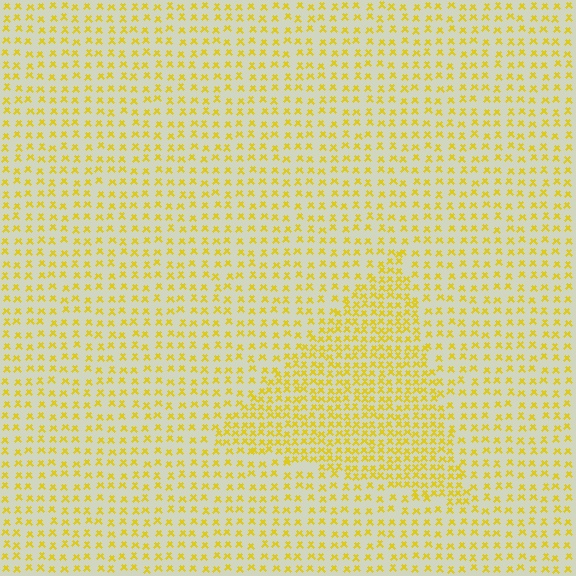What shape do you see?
I see a triangle.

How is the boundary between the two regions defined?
The boundary is defined by a change in element density (approximately 1.9x ratio). All elements are the same color, size, and shape.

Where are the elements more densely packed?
The elements are more densely packed inside the triangle boundary.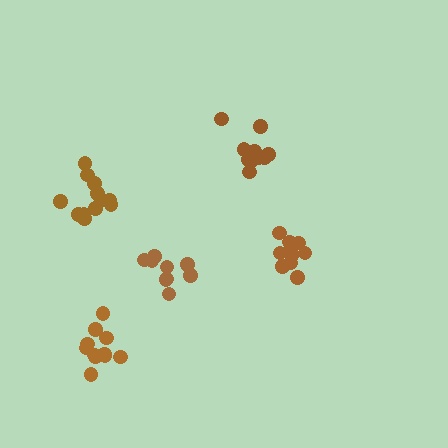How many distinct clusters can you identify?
There are 5 distinct clusters.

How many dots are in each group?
Group 1: 11 dots, Group 2: 12 dots, Group 3: 10 dots, Group 4: 10 dots, Group 5: 9 dots (52 total).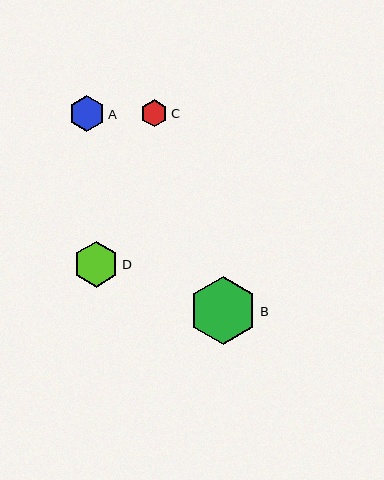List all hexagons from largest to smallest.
From largest to smallest: B, D, A, C.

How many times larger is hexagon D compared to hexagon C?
Hexagon D is approximately 1.7 times the size of hexagon C.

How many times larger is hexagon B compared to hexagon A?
Hexagon B is approximately 1.9 times the size of hexagon A.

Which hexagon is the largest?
Hexagon B is the largest with a size of approximately 69 pixels.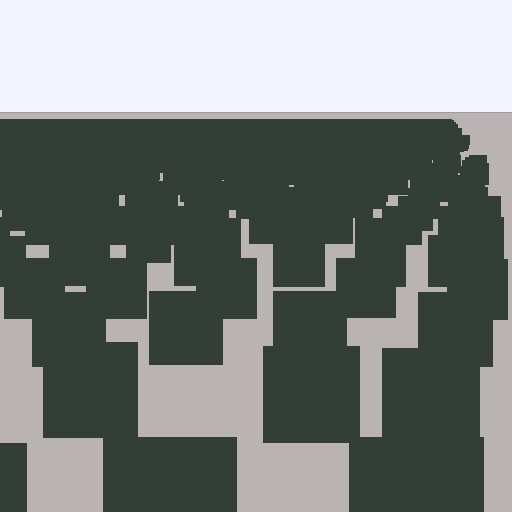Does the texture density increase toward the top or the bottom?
Density increases toward the top.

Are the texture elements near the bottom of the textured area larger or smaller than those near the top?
Larger. Near the bottom, elements are closer to the viewer and appear at a bigger on-screen size.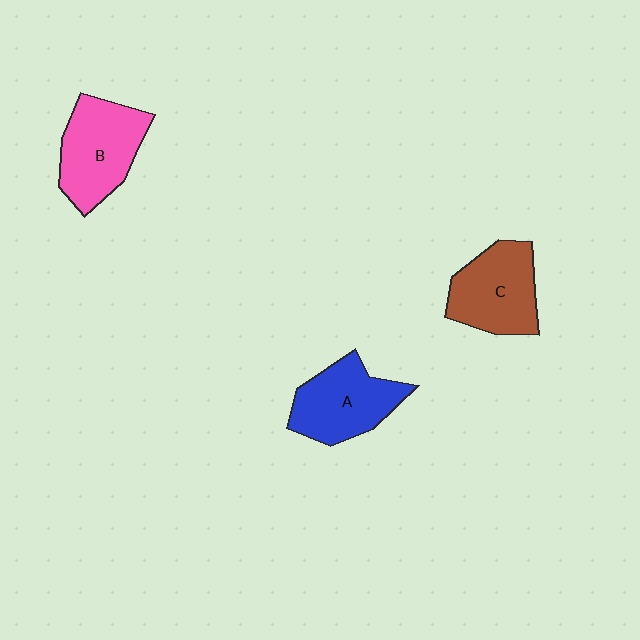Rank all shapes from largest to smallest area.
From largest to smallest: B (pink), C (brown), A (blue).